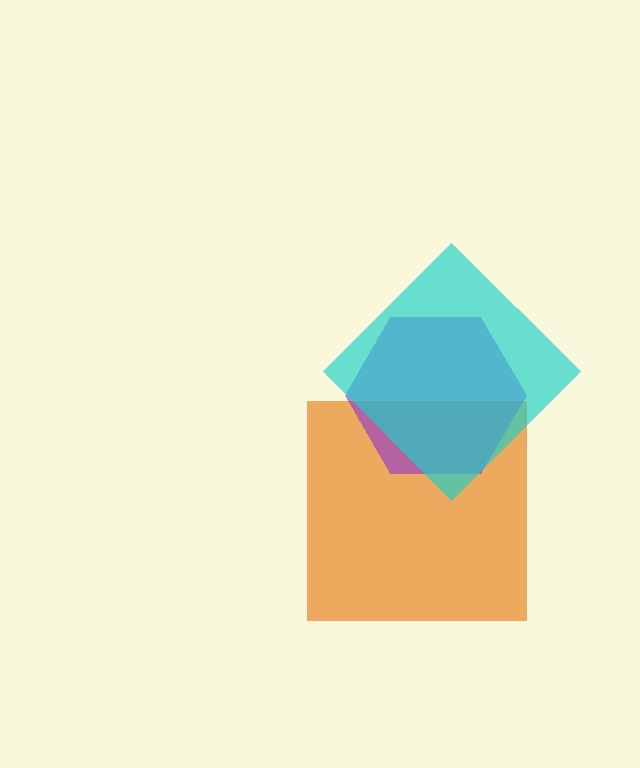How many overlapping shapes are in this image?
There are 3 overlapping shapes in the image.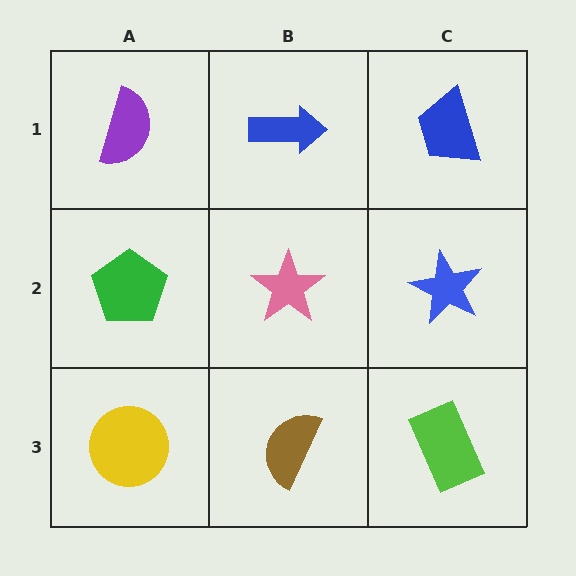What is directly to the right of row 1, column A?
A blue arrow.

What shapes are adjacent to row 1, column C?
A blue star (row 2, column C), a blue arrow (row 1, column B).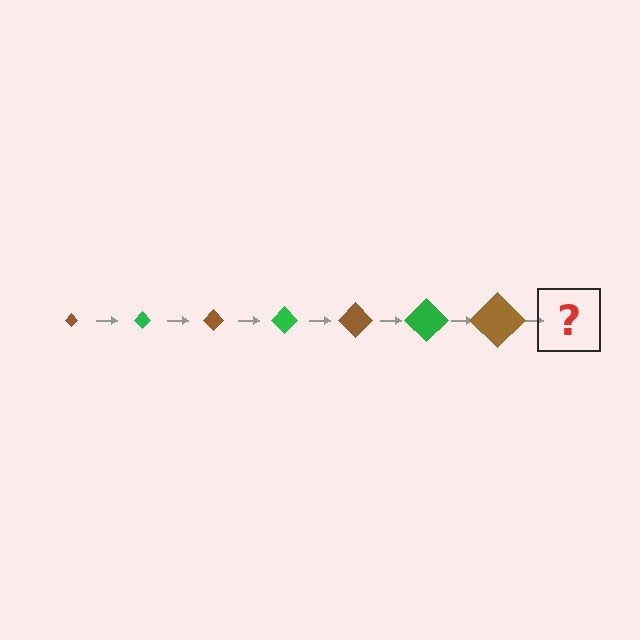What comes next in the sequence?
The next element should be a green diamond, larger than the previous one.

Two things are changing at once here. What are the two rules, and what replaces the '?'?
The two rules are that the diamond grows larger each step and the color cycles through brown and green. The '?' should be a green diamond, larger than the previous one.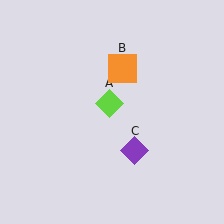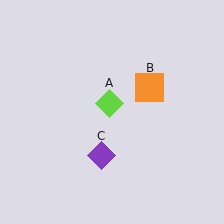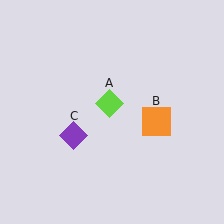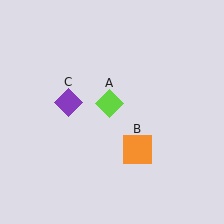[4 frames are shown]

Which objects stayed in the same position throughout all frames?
Lime diamond (object A) remained stationary.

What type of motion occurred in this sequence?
The orange square (object B), purple diamond (object C) rotated clockwise around the center of the scene.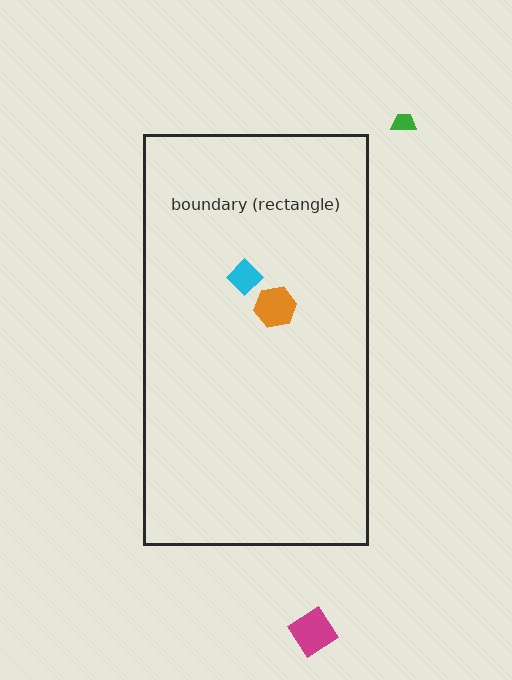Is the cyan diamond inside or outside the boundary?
Inside.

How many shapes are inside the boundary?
2 inside, 2 outside.